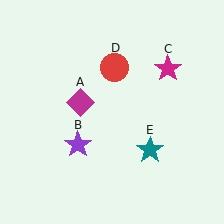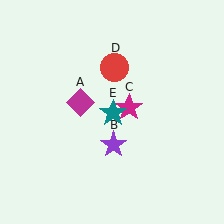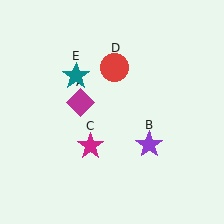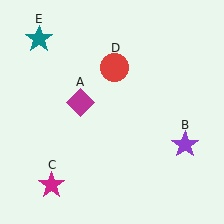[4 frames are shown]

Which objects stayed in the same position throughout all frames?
Magenta diamond (object A) and red circle (object D) remained stationary.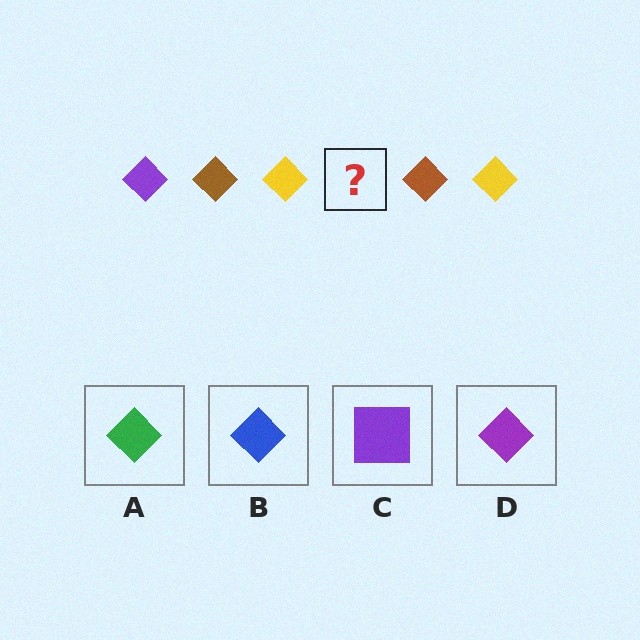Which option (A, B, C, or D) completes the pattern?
D.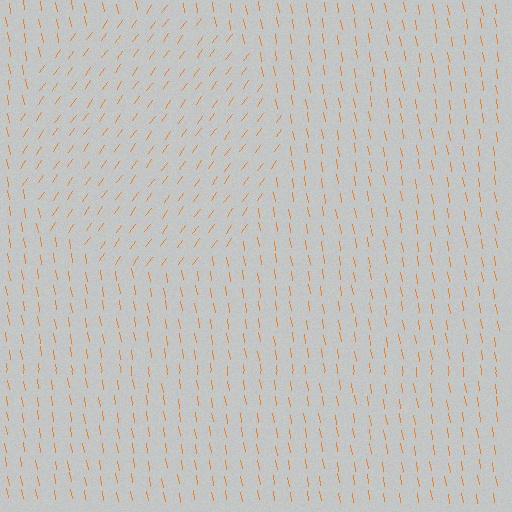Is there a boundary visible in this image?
Yes, there is a texture boundary formed by a change in line orientation.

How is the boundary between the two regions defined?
The boundary is defined purely by a change in line orientation (approximately 45 degrees difference). All lines are the same color and thickness.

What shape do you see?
I see a circle.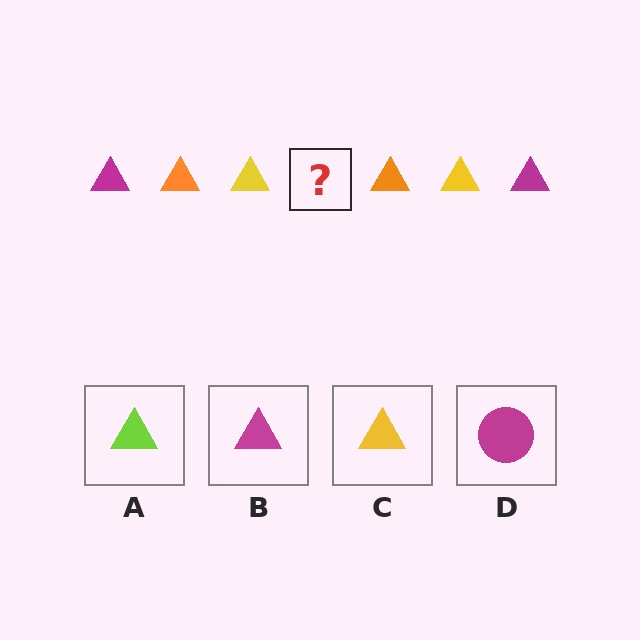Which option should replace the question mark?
Option B.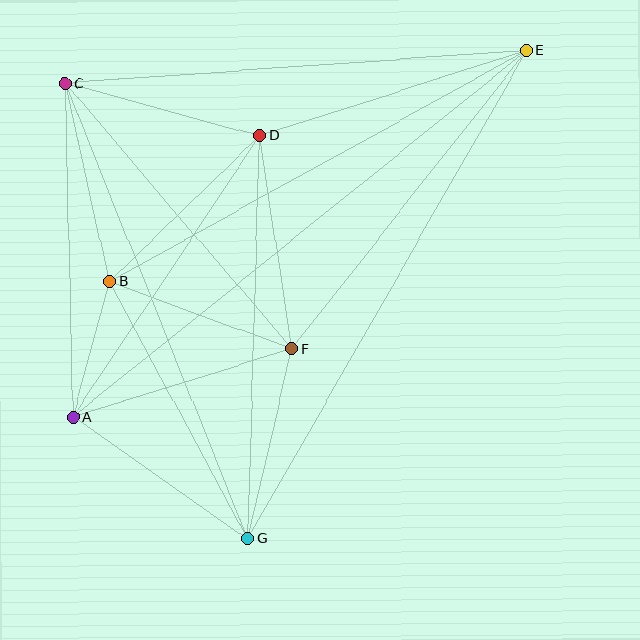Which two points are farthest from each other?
Points A and E are farthest from each other.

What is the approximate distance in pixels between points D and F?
The distance between D and F is approximately 216 pixels.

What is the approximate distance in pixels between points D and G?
The distance between D and G is approximately 403 pixels.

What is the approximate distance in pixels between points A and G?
The distance between A and G is approximately 213 pixels.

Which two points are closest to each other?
Points A and B are closest to each other.